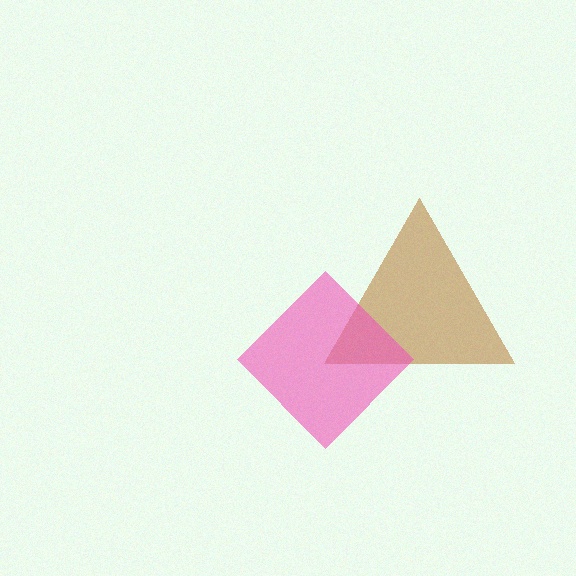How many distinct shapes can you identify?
There are 2 distinct shapes: a brown triangle, a pink diamond.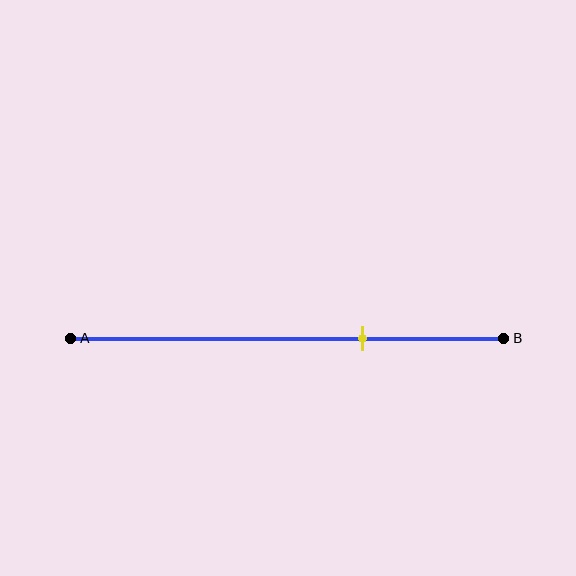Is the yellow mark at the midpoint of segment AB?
No, the mark is at about 65% from A, not at the 50% midpoint.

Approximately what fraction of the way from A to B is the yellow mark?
The yellow mark is approximately 65% of the way from A to B.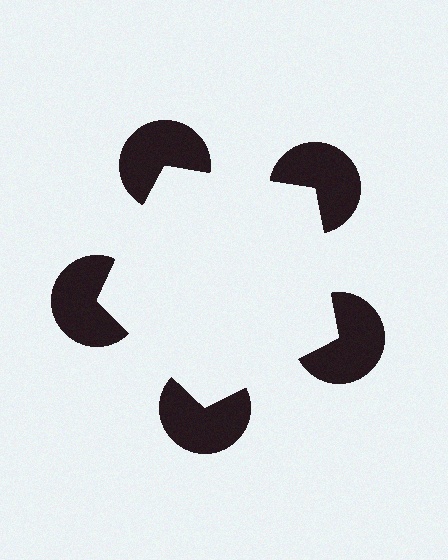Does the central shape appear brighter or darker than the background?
It typically appears slightly brighter than the background, even though no actual brightness change is drawn.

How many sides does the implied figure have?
5 sides.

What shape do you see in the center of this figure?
An illusory pentagon — its edges are inferred from the aligned wedge cuts in the pac-man discs, not physically drawn.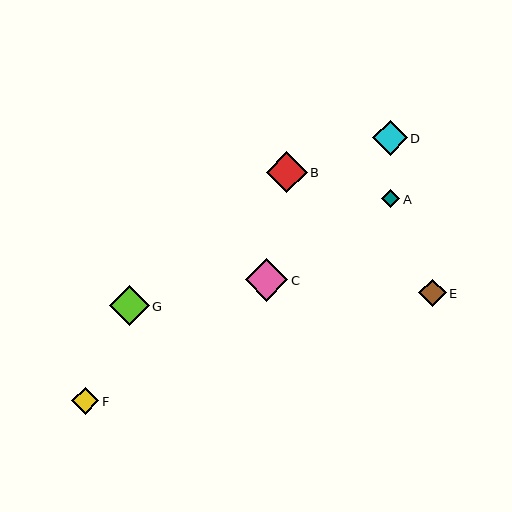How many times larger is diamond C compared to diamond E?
Diamond C is approximately 1.6 times the size of diamond E.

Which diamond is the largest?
Diamond C is the largest with a size of approximately 43 pixels.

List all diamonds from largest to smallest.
From largest to smallest: C, B, G, D, E, F, A.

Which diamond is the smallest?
Diamond A is the smallest with a size of approximately 18 pixels.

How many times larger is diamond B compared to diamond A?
Diamond B is approximately 2.3 times the size of diamond A.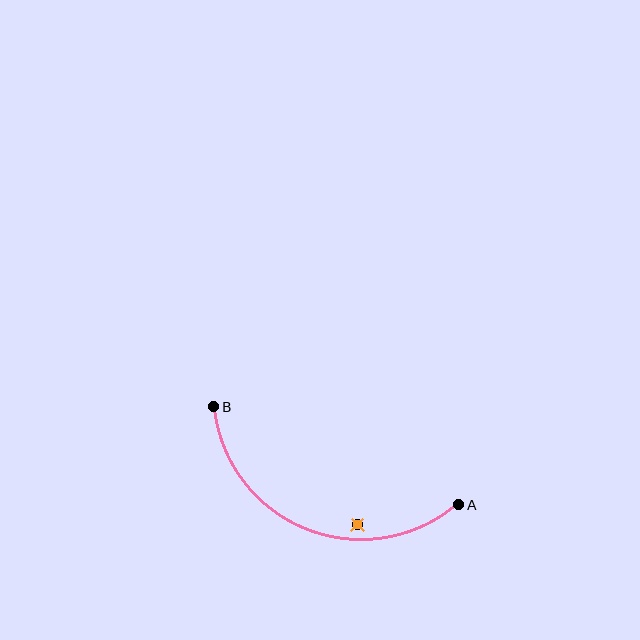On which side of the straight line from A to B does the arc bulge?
The arc bulges below the straight line connecting A and B.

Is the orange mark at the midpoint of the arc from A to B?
No — the orange mark does not lie on the arc at all. It sits slightly inside the curve.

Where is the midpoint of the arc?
The arc midpoint is the point on the curve farthest from the straight line joining A and B. It sits below that line.